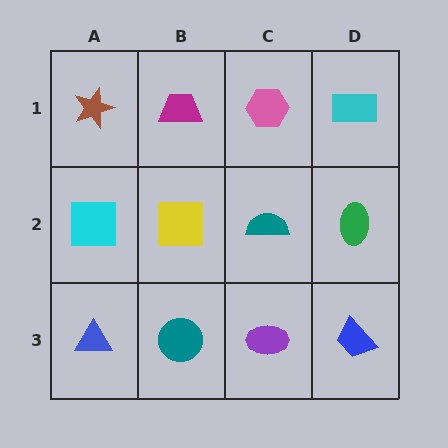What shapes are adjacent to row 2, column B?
A magenta trapezoid (row 1, column B), a teal circle (row 3, column B), a cyan square (row 2, column A), a teal semicircle (row 2, column C).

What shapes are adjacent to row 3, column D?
A green ellipse (row 2, column D), a purple ellipse (row 3, column C).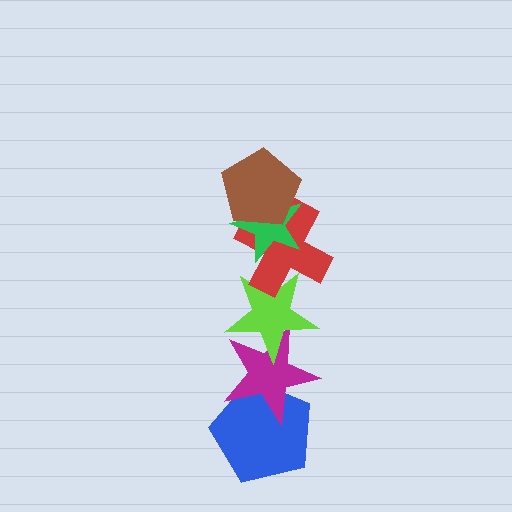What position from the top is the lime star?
The lime star is 4th from the top.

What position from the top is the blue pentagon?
The blue pentagon is 6th from the top.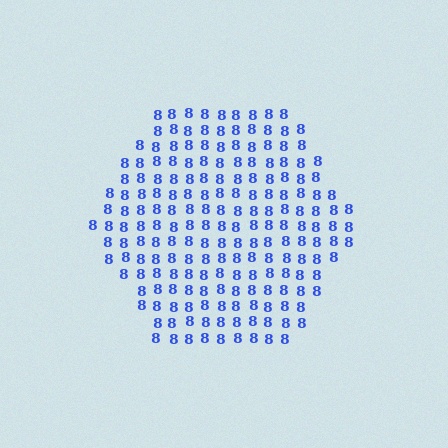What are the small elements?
The small elements are digit 8's.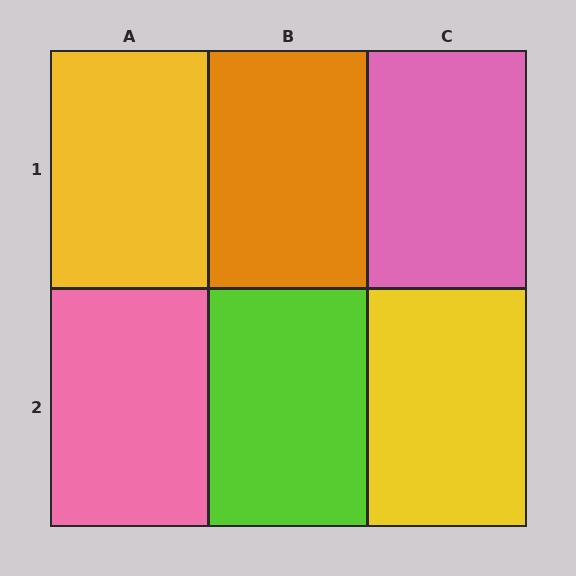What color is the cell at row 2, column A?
Pink.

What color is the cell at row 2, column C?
Yellow.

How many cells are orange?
1 cell is orange.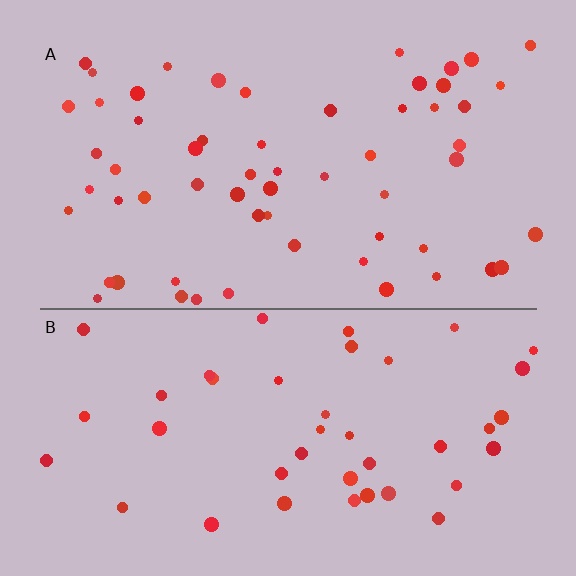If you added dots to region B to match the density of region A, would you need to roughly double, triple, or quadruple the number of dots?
Approximately double.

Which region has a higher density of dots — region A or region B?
A (the top).